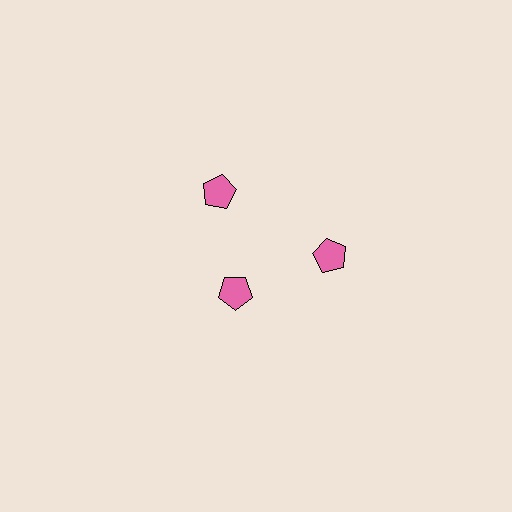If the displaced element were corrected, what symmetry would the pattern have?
It would have 3-fold rotational symmetry — the pattern would map onto itself every 120 degrees.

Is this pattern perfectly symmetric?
No. The 3 pink pentagons are arranged in a ring, but one element near the 7 o'clock position is pulled inward toward the center, breaking the 3-fold rotational symmetry.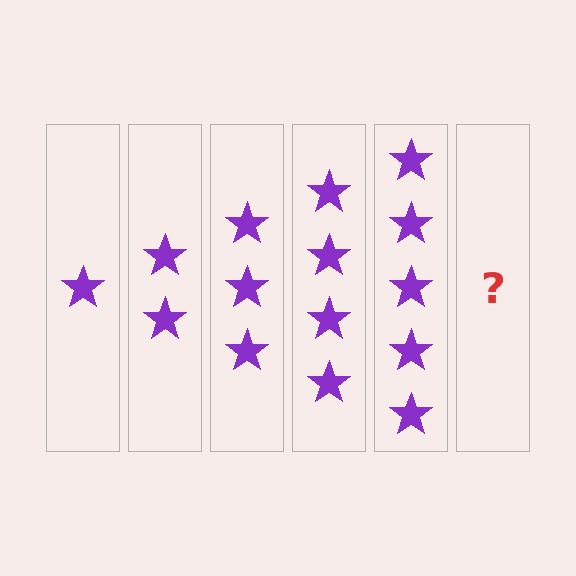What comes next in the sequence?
The next element should be 6 stars.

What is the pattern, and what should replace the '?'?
The pattern is that each step adds one more star. The '?' should be 6 stars.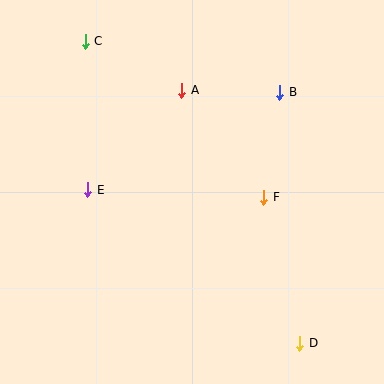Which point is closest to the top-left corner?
Point C is closest to the top-left corner.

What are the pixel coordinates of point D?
Point D is at (300, 343).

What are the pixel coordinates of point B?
Point B is at (280, 92).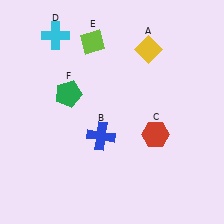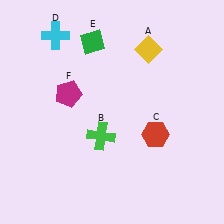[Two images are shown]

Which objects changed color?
B changed from blue to green. E changed from lime to green. F changed from green to magenta.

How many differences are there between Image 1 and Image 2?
There are 3 differences between the two images.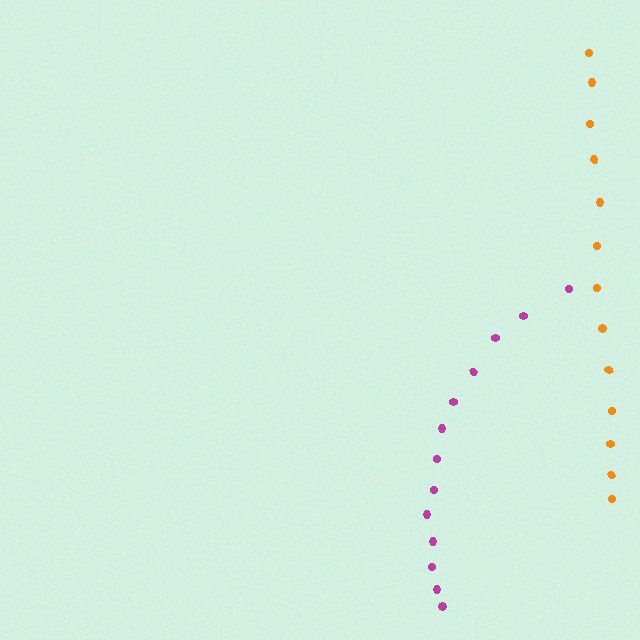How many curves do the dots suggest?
There are 2 distinct paths.